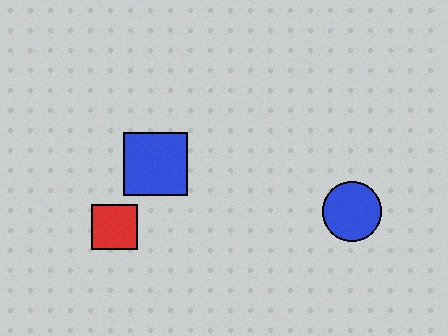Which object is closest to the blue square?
The red square is closest to the blue square.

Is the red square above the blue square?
No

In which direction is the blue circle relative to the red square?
The blue circle is to the right of the red square.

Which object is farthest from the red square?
The blue circle is farthest from the red square.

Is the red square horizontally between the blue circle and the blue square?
No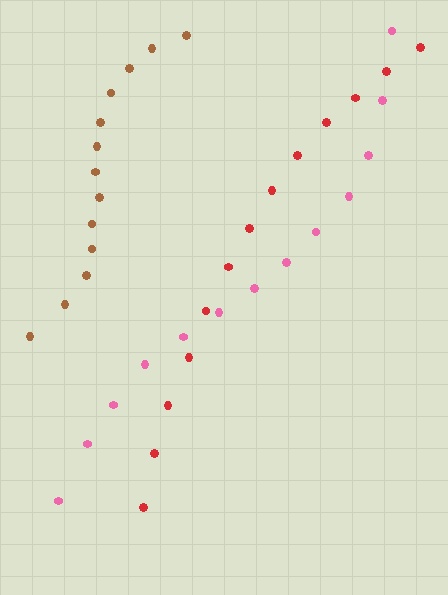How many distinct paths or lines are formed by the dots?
There are 3 distinct paths.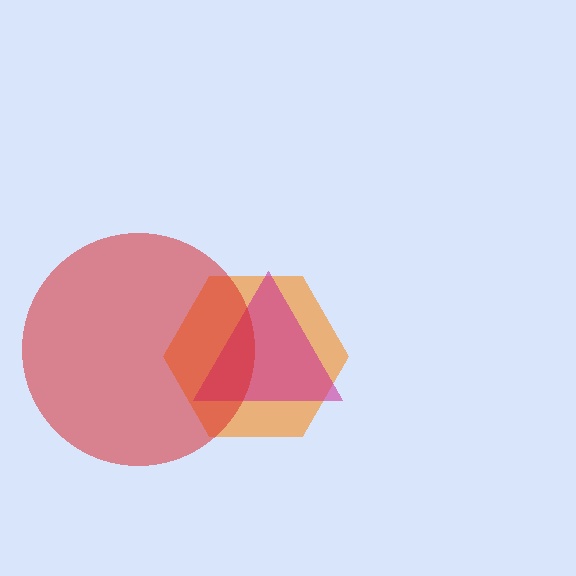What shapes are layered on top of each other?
The layered shapes are: an orange hexagon, a magenta triangle, a red circle.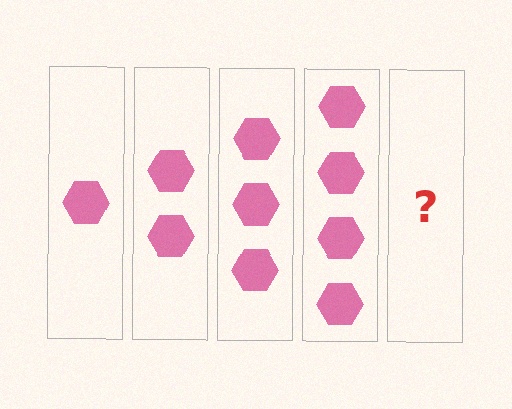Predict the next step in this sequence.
The next step is 5 hexagons.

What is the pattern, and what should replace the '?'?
The pattern is that each step adds one more hexagon. The '?' should be 5 hexagons.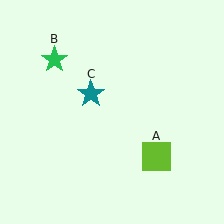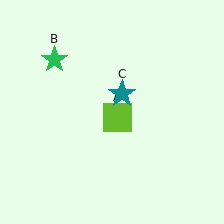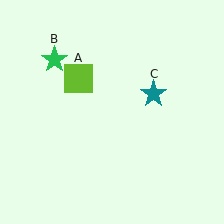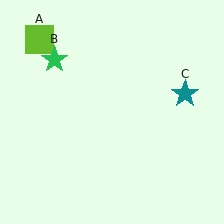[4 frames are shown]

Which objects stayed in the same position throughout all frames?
Green star (object B) remained stationary.